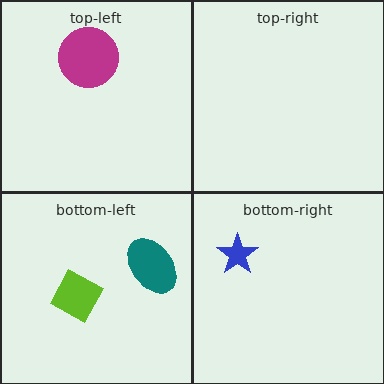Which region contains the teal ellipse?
The bottom-left region.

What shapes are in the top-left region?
The magenta circle.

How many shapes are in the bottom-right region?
1.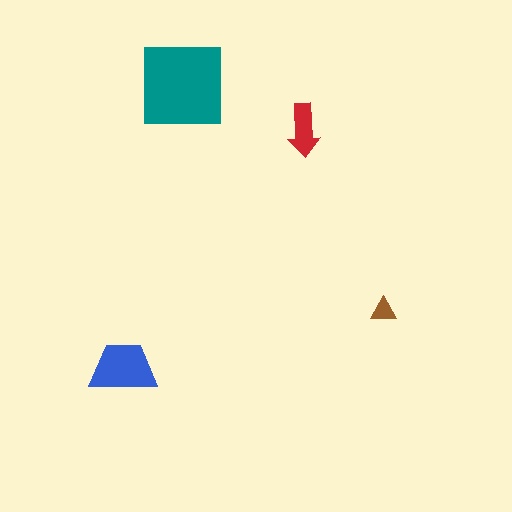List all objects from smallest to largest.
The brown triangle, the red arrow, the blue trapezoid, the teal square.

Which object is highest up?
The teal square is topmost.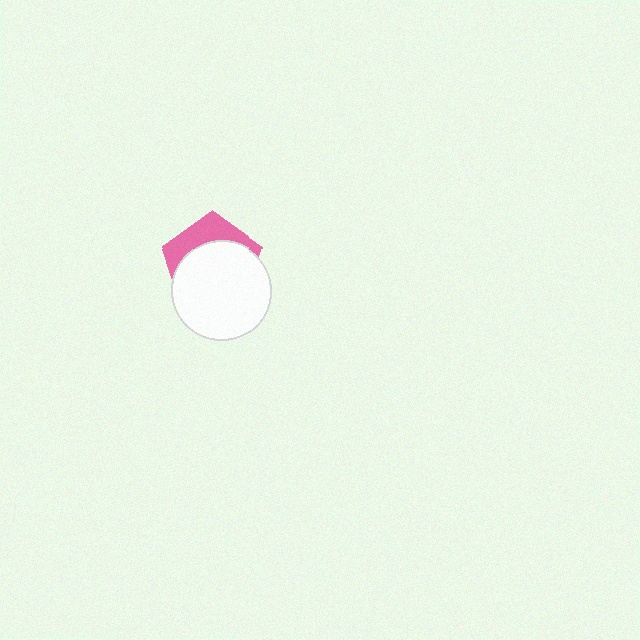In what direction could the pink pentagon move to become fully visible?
The pink pentagon could move up. That would shift it out from behind the white circle entirely.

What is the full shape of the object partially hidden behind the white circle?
The partially hidden object is a pink pentagon.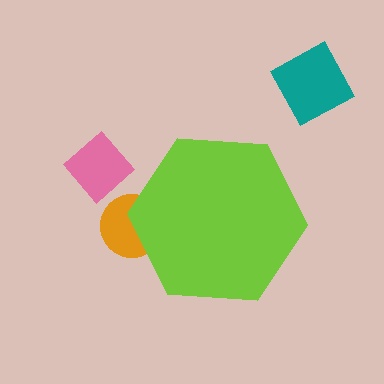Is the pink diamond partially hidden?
No, the pink diamond is fully visible.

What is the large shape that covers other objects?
A lime hexagon.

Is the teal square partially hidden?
No, the teal square is fully visible.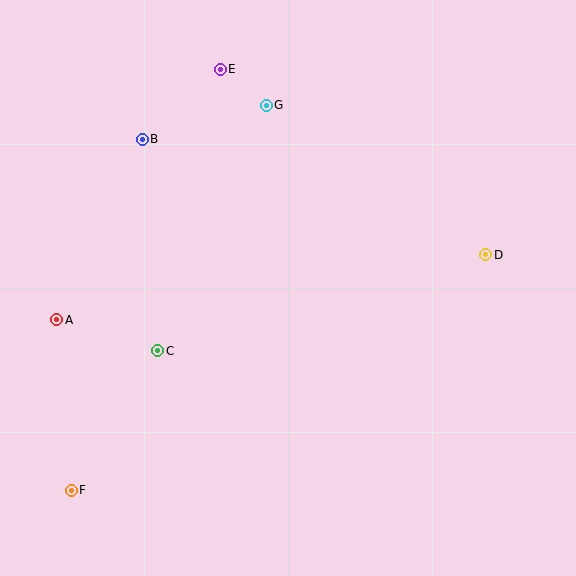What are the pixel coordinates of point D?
Point D is at (486, 255).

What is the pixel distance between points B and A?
The distance between B and A is 200 pixels.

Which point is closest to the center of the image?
Point C at (158, 351) is closest to the center.